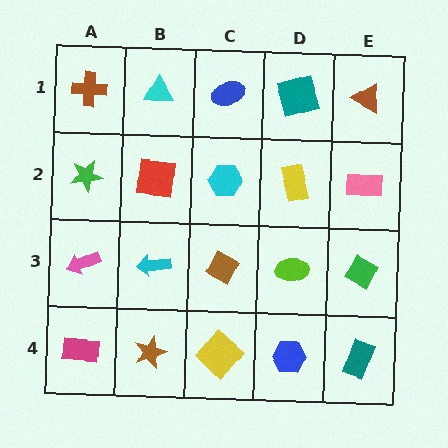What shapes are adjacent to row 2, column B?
A cyan triangle (row 1, column B), a cyan arrow (row 3, column B), a green star (row 2, column A), a cyan hexagon (row 2, column C).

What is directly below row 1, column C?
A cyan hexagon.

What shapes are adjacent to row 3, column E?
A pink rectangle (row 2, column E), a teal rectangle (row 4, column E), a lime ellipse (row 3, column D).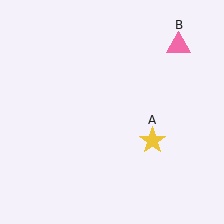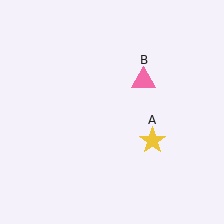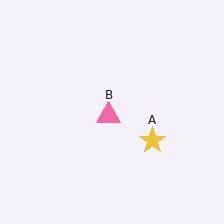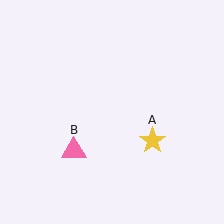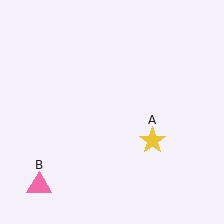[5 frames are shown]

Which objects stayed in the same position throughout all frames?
Yellow star (object A) remained stationary.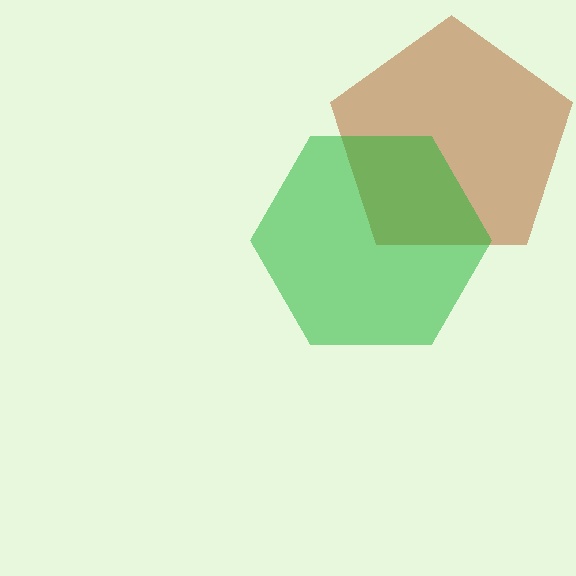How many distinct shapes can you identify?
There are 2 distinct shapes: a brown pentagon, a green hexagon.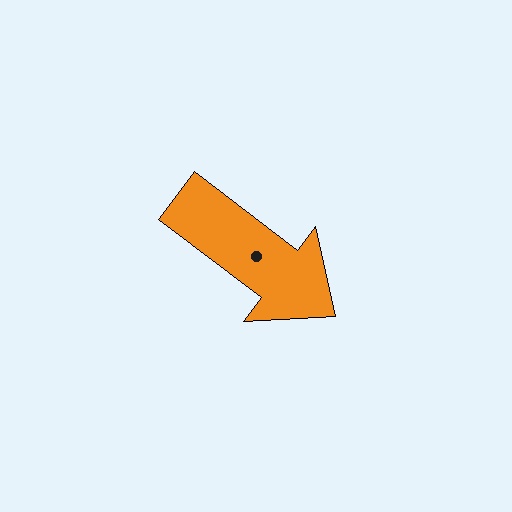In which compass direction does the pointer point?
Southeast.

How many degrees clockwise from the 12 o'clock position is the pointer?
Approximately 127 degrees.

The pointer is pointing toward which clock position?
Roughly 4 o'clock.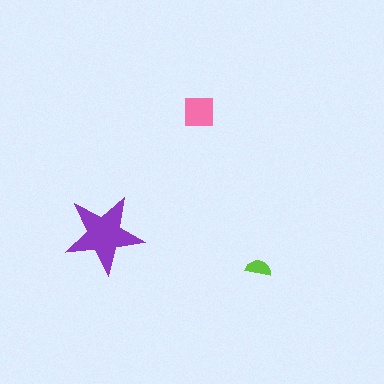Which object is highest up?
The pink square is topmost.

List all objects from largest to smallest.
The purple star, the pink square, the lime semicircle.